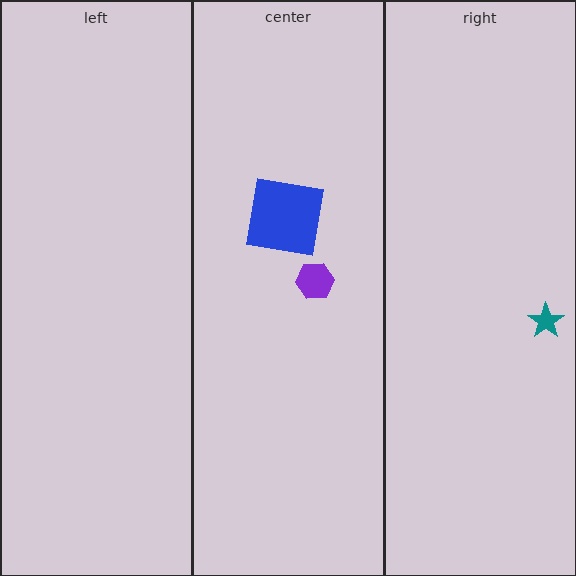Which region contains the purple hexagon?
The center region.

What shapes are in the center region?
The purple hexagon, the blue square.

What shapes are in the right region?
The teal star.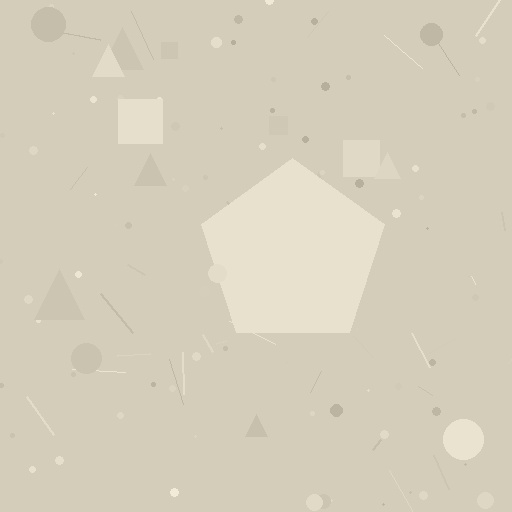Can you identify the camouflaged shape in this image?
The camouflaged shape is a pentagon.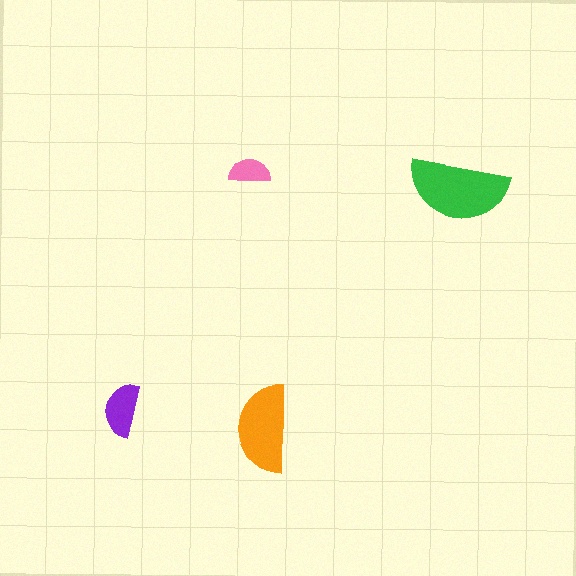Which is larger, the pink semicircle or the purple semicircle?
The purple one.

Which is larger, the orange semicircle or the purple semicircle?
The orange one.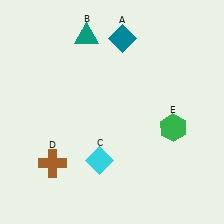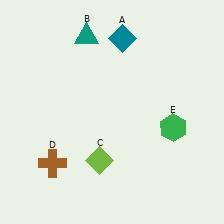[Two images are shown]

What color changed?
The diamond (C) changed from cyan in Image 1 to lime in Image 2.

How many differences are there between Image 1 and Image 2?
There is 1 difference between the two images.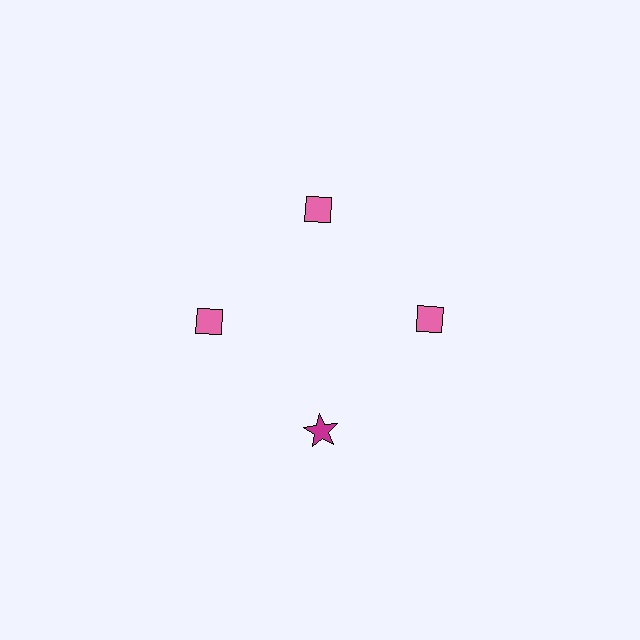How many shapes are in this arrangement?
There are 4 shapes arranged in a ring pattern.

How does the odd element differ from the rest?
It differs in both color (magenta instead of pink) and shape (star instead of diamond).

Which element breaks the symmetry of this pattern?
The magenta star at roughly the 6 o'clock position breaks the symmetry. All other shapes are pink diamonds.